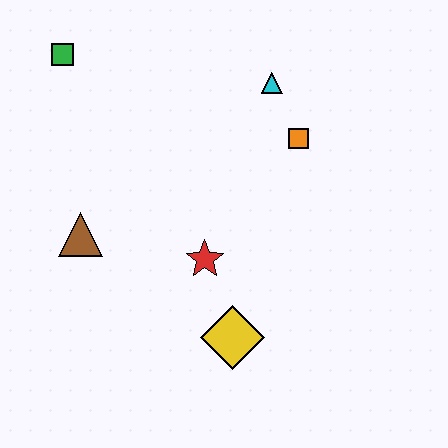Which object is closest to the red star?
The yellow diamond is closest to the red star.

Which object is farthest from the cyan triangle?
The yellow diamond is farthest from the cyan triangle.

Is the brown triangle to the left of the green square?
No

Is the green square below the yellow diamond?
No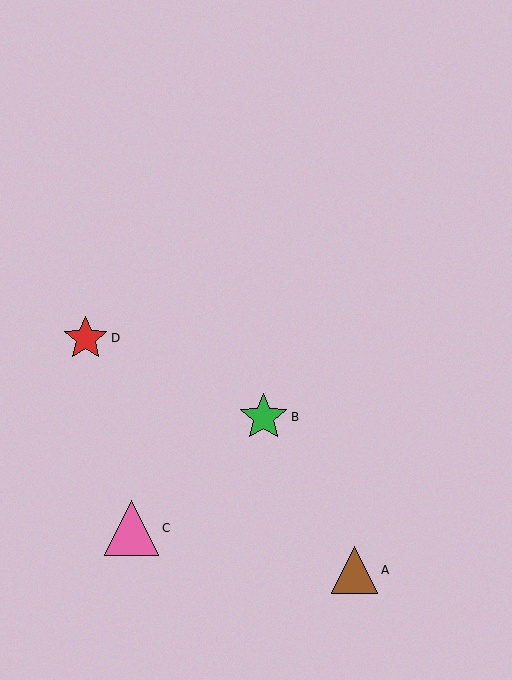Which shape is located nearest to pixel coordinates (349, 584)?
The brown triangle (labeled A) at (354, 570) is nearest to that location.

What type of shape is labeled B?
Shape B is a green star.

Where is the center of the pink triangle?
The center of the pink triangle is at (131, 528).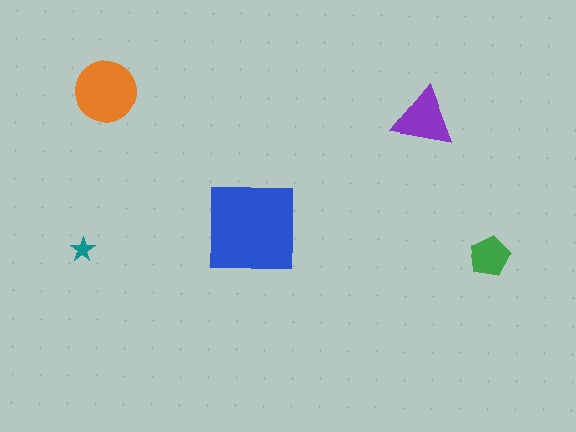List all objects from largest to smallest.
The blue square, the orange circle, the purple triangle, the green pentagon, the teal star.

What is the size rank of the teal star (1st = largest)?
5th.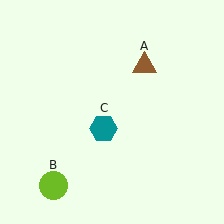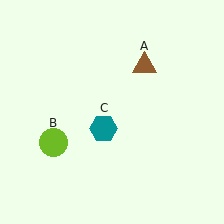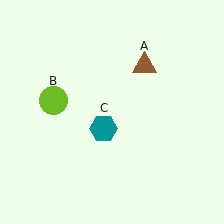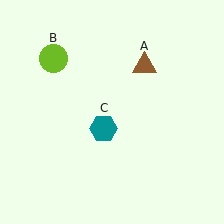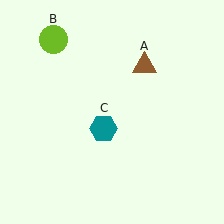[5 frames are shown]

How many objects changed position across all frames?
1 object changed position: lime circle (object B).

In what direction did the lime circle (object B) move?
The lime circle (object B) moved up.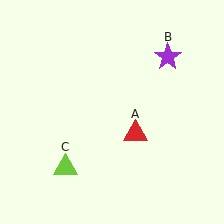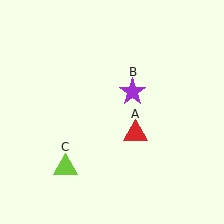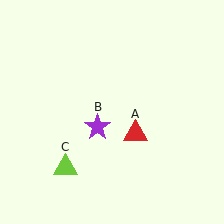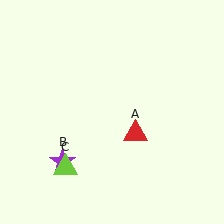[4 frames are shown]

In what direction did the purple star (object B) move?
The purple star (object B) moved down and to the left.